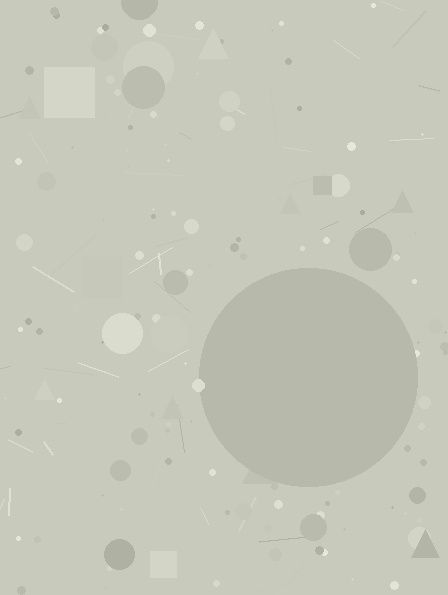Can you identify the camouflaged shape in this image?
The camouflaged shape is a circle.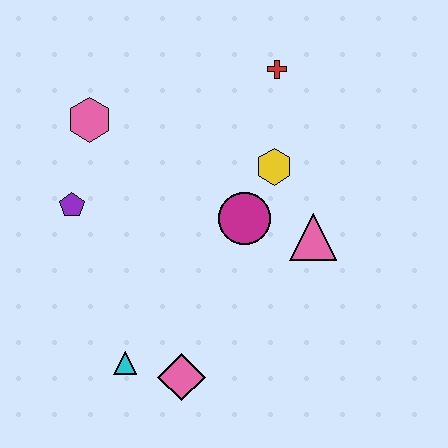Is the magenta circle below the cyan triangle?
No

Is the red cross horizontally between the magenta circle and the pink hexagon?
No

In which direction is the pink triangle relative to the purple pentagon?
The pink triangle is to the right of the purple pentagon.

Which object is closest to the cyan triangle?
The pink diamond is closest to the cyan triangle.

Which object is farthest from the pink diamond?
The red cross is farthest from the pink diamond.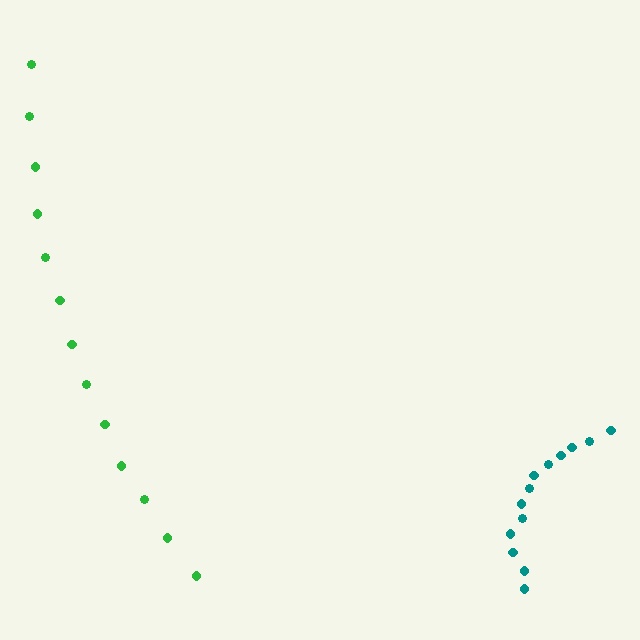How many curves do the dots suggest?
There are 2 distinct paths.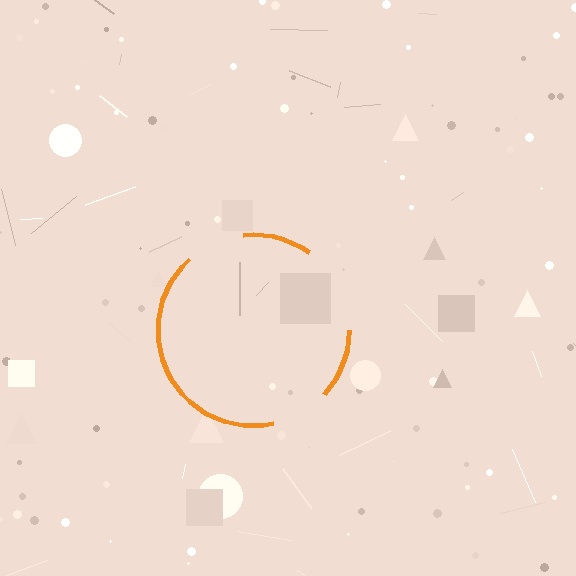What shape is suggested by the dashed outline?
The dashed outline suggests a circle.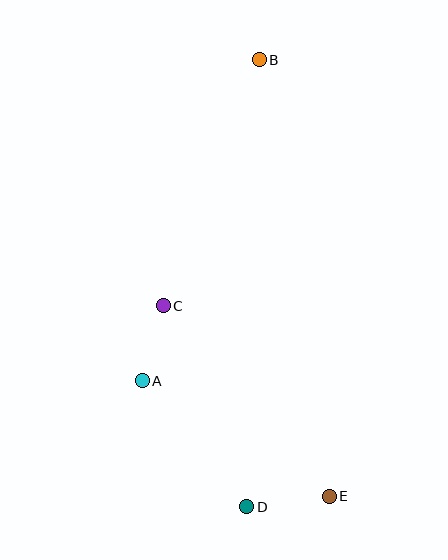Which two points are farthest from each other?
Points B and D are farthest from each other.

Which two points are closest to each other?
Points A and C are closest to each other.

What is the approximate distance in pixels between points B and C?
The distance between B and C is approximately 264 pixels.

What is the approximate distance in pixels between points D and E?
The distance between D and E is approximately 83 pixels.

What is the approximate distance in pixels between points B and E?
The distance between B and E is approximately 442 pixels.